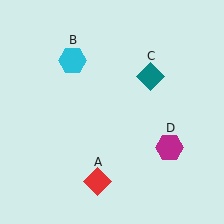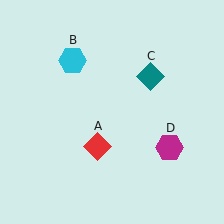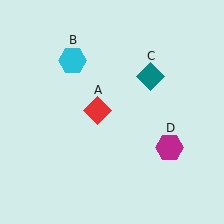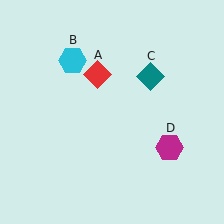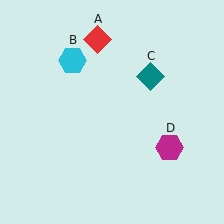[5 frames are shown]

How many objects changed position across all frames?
1 object changed position: red diamond (object A).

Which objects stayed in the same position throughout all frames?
Cyan hexagon (object B) and teal diamond (object C) and magenta hexagon (object D) remained stationary.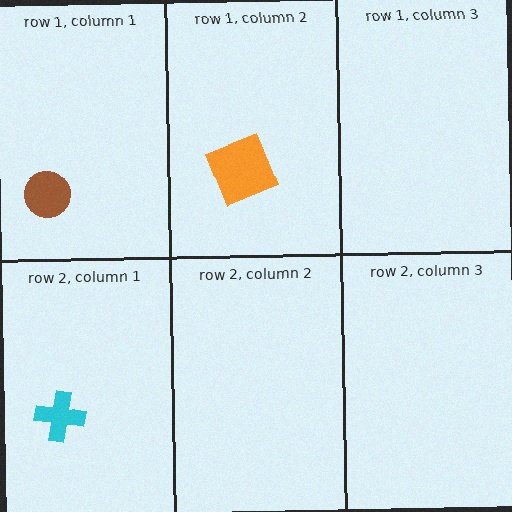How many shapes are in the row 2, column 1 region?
1.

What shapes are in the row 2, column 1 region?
The cyan cross.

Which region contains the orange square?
The row 1, column 2 region.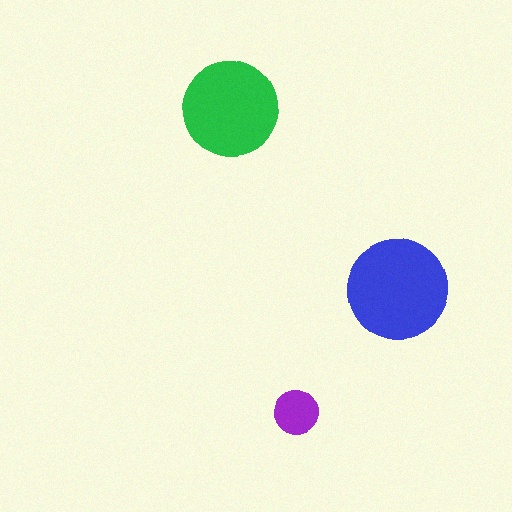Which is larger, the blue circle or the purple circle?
The blue one.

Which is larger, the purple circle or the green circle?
The green one.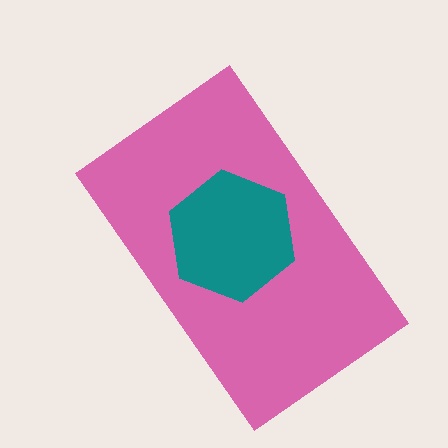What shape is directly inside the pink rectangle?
The teal hexagon.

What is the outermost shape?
The pink rectangle.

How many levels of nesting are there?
2.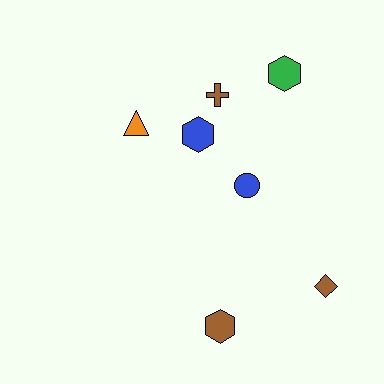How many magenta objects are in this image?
There are no magenta objects.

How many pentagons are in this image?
There are no pentagons.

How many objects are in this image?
There are 7 objects.